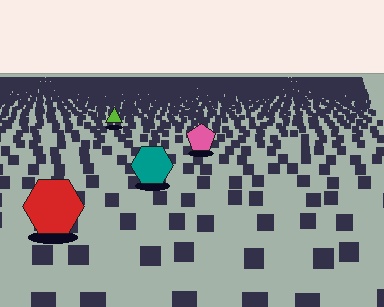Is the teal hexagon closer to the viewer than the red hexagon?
No. The red hexagon is closer — you can tell from the texture gradient: the ground texture is coarser near it.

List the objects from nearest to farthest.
From nearest to farthest: the red hexagon, the teal hexagon, the pink pentagon, the lime triangle.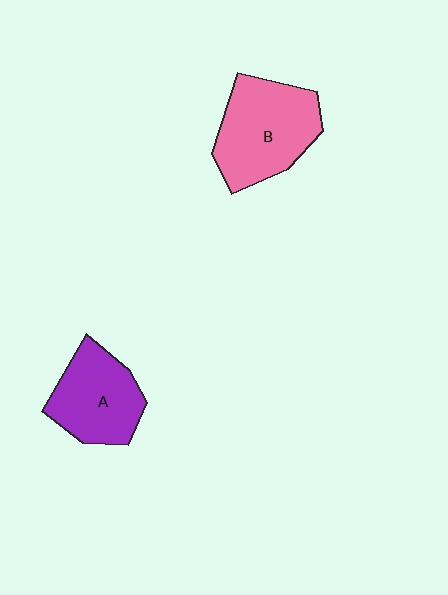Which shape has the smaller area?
Shape A (purple).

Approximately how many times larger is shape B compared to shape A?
Approximately 1.2 times.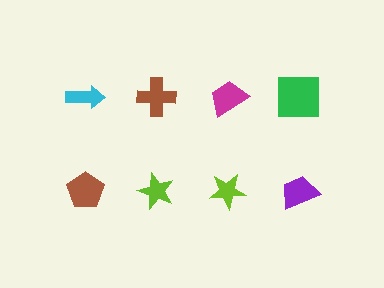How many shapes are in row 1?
4 shapes.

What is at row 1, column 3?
A magenta trapezoid.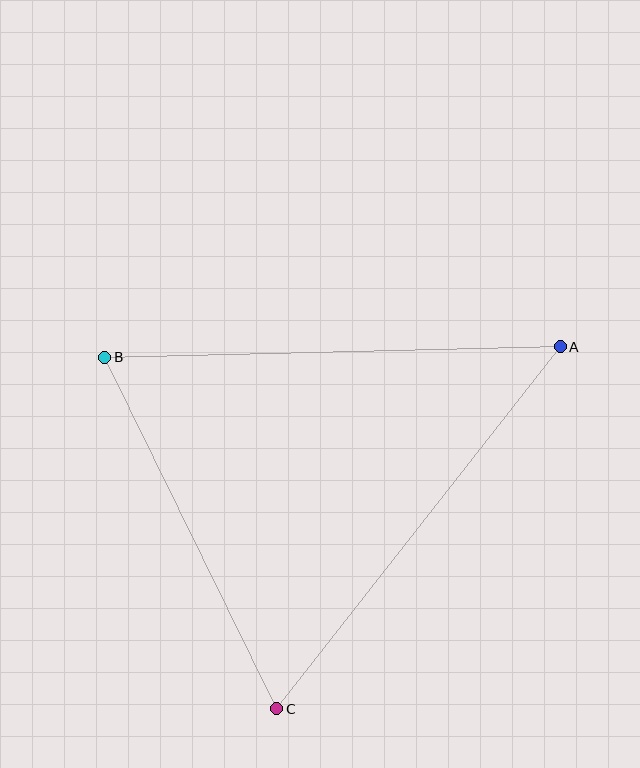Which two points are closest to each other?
Points B and C are closest to each other.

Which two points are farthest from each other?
Points A and C are farthest from each other.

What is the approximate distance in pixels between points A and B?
The distance between A and B is approximately 456 pixels.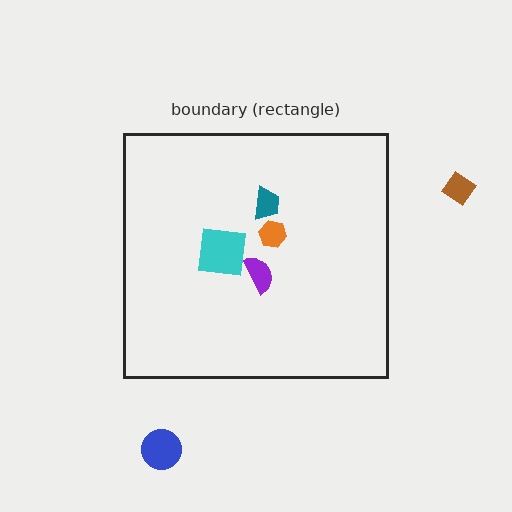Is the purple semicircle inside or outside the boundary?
Inside.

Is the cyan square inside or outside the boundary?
Inside.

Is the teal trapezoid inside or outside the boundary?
Inside.